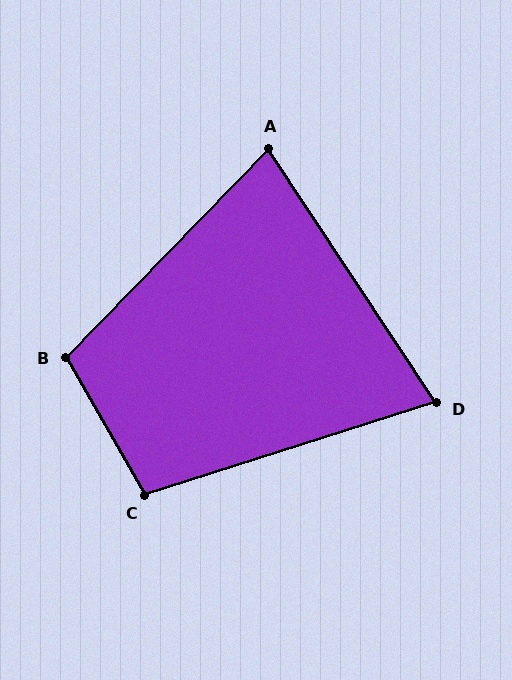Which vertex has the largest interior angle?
B, at approximately 106 degrees.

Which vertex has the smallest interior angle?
D, at approximately 74 degrees.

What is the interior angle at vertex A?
Approximately 78 degrees (acute).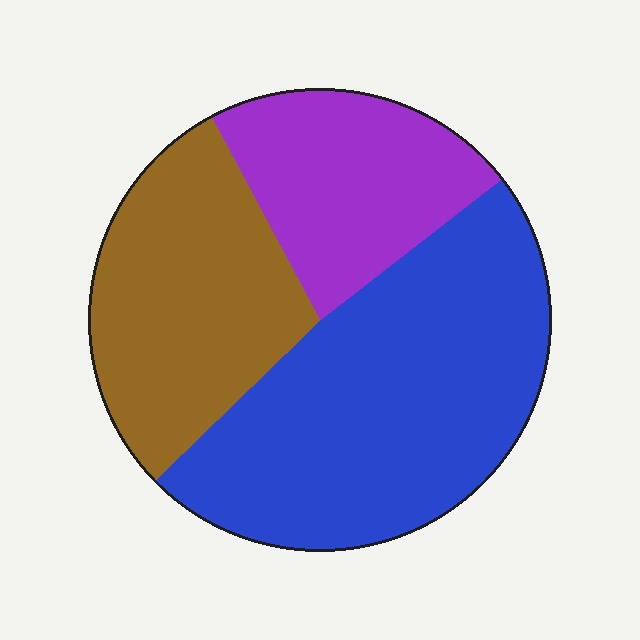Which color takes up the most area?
Blue, at roughly 50%.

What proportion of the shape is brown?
Brown covers 30% of the shape.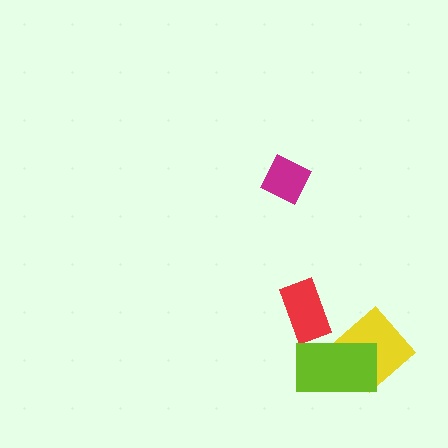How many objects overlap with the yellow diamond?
1 object overlaps with the yellow diamond.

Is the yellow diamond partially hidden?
Yes, it is partially covered by another shape.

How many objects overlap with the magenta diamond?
0 objects overlap with the magenta diamond.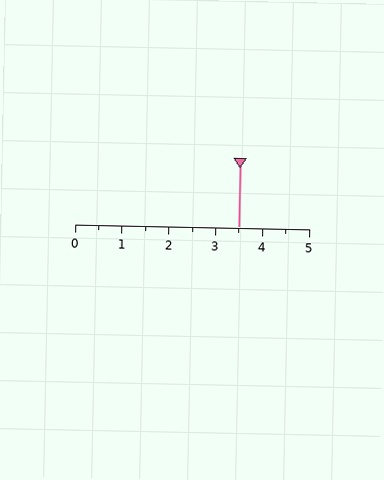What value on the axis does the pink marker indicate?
The marker indicates approximately 3.5.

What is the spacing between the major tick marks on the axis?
The major ticks are spaced 1 apart.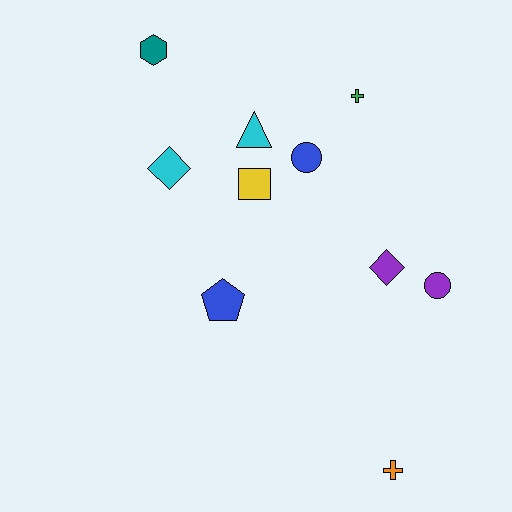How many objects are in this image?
There are 10 objects.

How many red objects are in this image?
There are no red objects.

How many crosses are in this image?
There are 2 crosses.